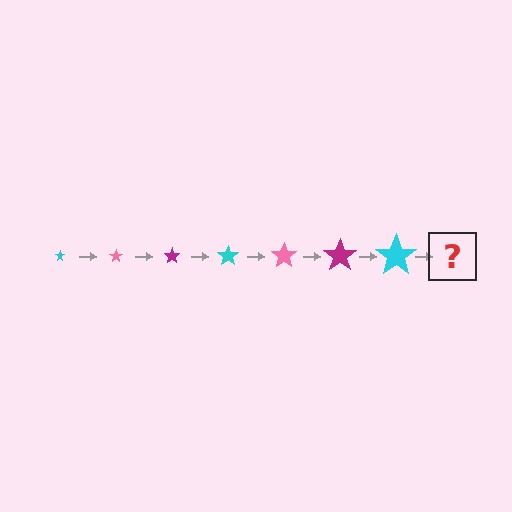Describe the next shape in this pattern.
It should be a pink star, larger than the previous one.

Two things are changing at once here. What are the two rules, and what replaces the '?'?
The two rules are that the star grows larger each step and the color cycles through cyan, pink, and magenta. The '?' should be a pink star, larger than the previous one.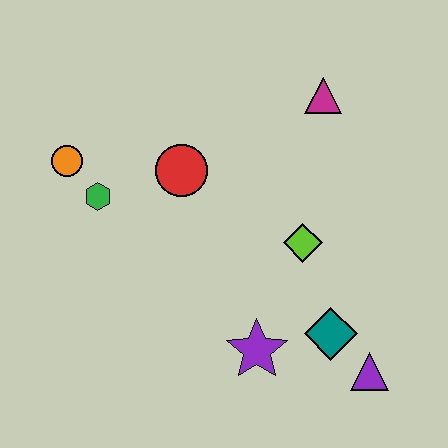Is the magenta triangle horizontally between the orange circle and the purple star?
No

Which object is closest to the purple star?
The teal diamond is closest to the purple star.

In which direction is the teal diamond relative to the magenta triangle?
The teal diamond is below the magenta triangle.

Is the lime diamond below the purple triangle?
No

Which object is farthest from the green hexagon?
The purple triangle is farthest from the green hexagon.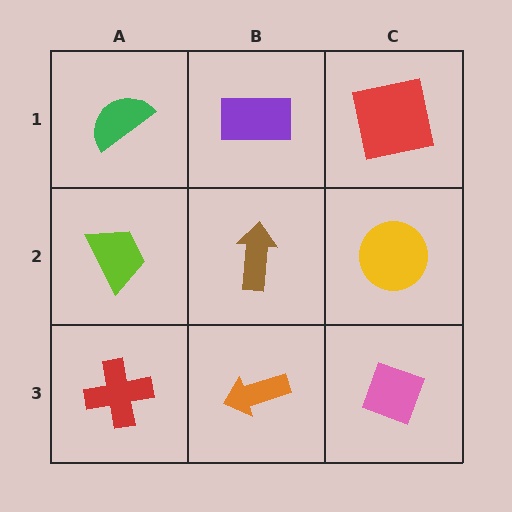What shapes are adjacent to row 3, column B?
A brown arrow (row 2, column B), a red cross (row 3, column A), a pink diamond (row 3, column C).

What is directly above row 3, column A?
A lime trapezoid.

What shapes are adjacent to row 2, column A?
A green semicircle (row 1, column A), a red cross (row 3, column A), a brown arrow (row 2, column B).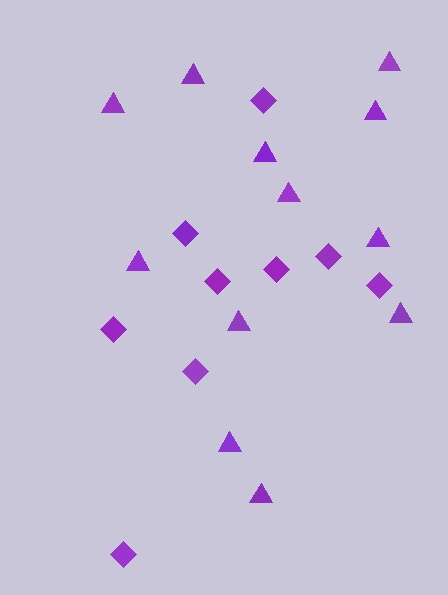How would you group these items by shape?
There are 2 groups: one group of triangles (12) and one group of diamonds (9).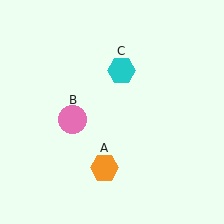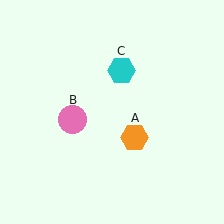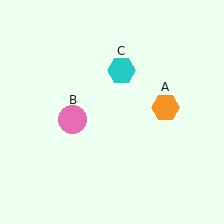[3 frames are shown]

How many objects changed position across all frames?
1 object changed position: orange hexagon (object A).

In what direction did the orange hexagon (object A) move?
The orange hexagon (object A) moved up and to the right.